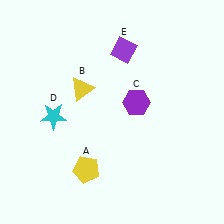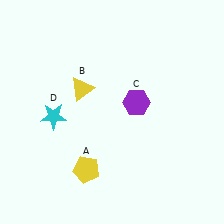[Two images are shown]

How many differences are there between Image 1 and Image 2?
There is 1 difference between the two images.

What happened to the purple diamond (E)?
The purple diamond (E) was removed in Image 2. It was in the top-right area of Image 1.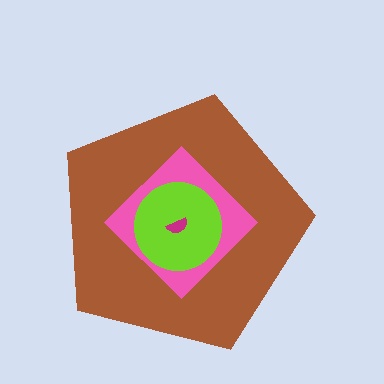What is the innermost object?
The magenta semicircle.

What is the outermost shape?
The brown pentagon.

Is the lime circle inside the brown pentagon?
Yes.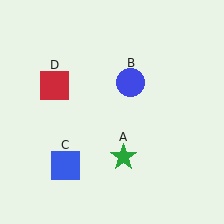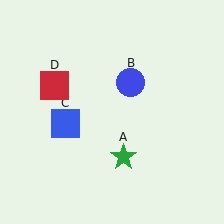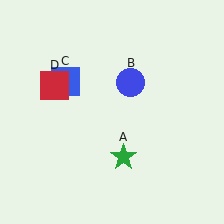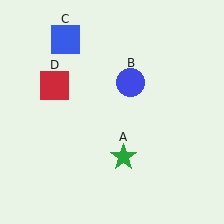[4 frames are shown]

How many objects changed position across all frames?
1 object changed position: blue square (object C).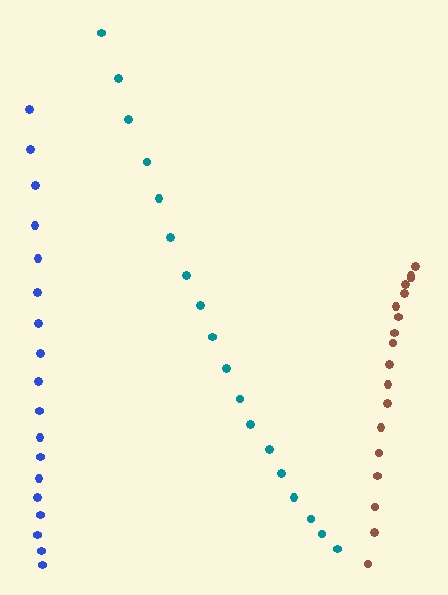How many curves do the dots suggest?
There are 3 distinct paths.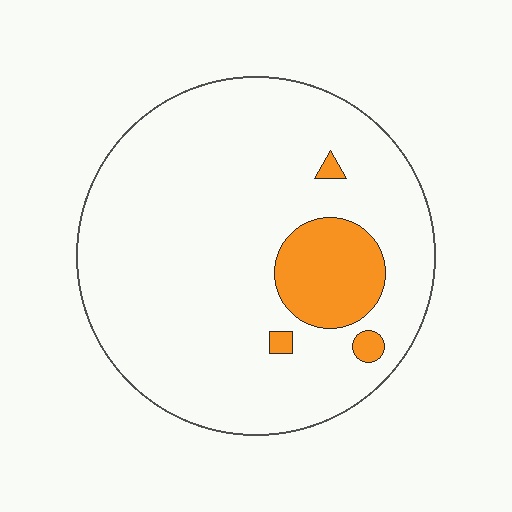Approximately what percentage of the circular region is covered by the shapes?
Approximately 10%.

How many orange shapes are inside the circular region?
4.